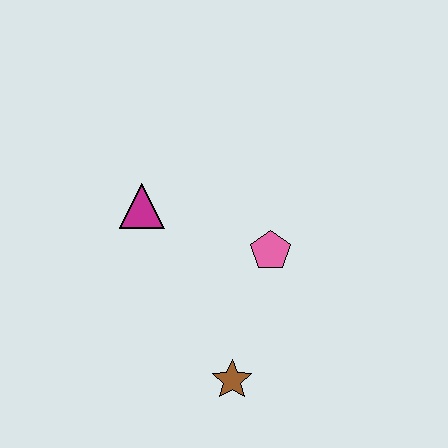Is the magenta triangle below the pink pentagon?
No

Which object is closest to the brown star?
The pink pentagon is closest to the brown star.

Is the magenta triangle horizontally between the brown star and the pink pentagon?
No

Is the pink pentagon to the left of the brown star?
No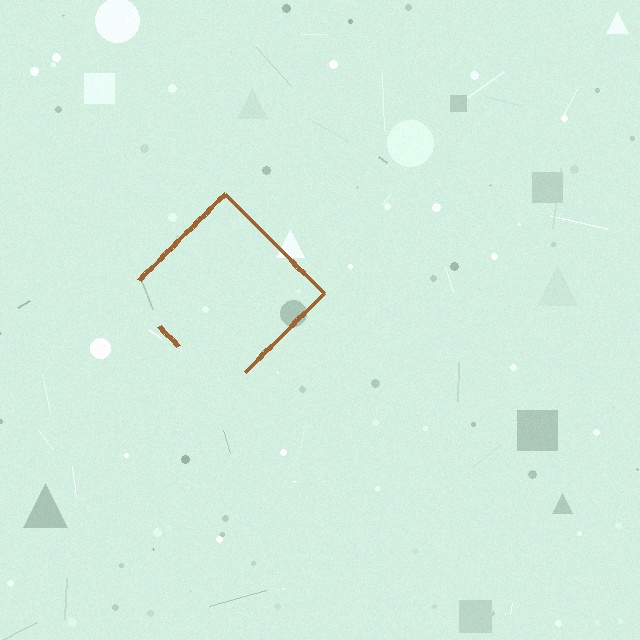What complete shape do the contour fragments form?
The contour fragments form a diamond.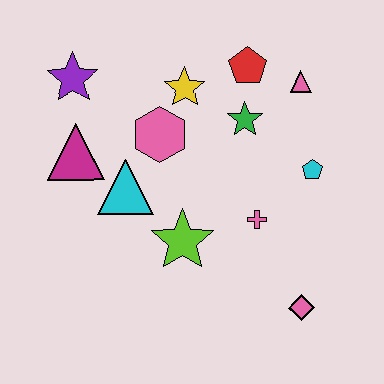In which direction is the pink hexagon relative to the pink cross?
The pink hexagon is to the left of the pink cross.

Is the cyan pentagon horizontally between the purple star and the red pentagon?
No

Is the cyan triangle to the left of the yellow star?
Yes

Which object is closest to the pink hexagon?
The yellow star is closest to the pink hexagon.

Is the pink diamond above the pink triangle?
No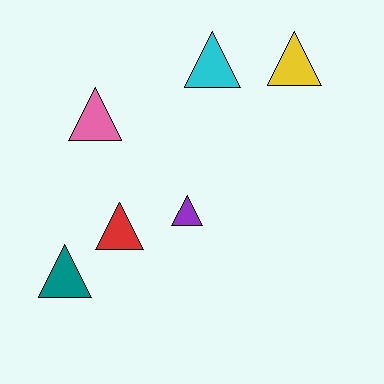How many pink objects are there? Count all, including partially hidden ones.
There is 1 pink object.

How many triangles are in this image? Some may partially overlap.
There are 6 triangles.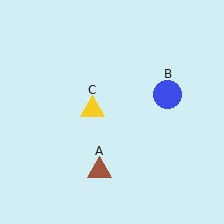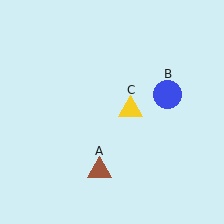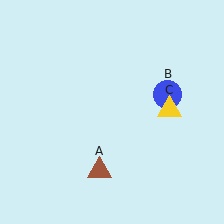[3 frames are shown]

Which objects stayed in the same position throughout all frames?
Brown triangle (object A) and blue circle (object B) remained stationary.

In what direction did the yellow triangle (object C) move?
The yellow triangle (object C) moved right.